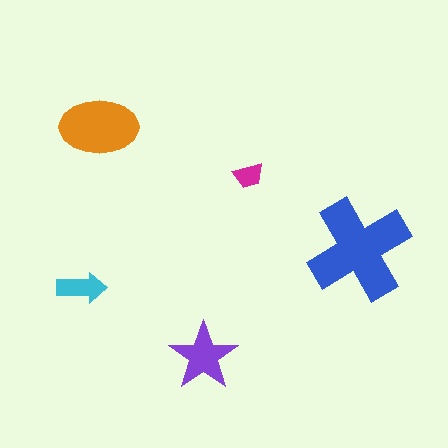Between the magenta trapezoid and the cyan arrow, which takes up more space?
The cyan arrow.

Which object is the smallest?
The magenta trapezoid.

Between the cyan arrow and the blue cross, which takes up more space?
The blue cross.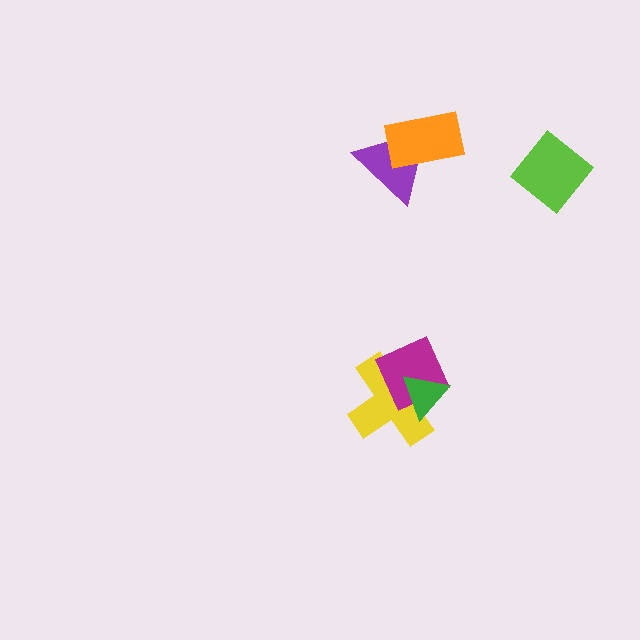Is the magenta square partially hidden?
Yes, it is partially covered by another shape.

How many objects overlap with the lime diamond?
0 objects overlap with the lime diamond.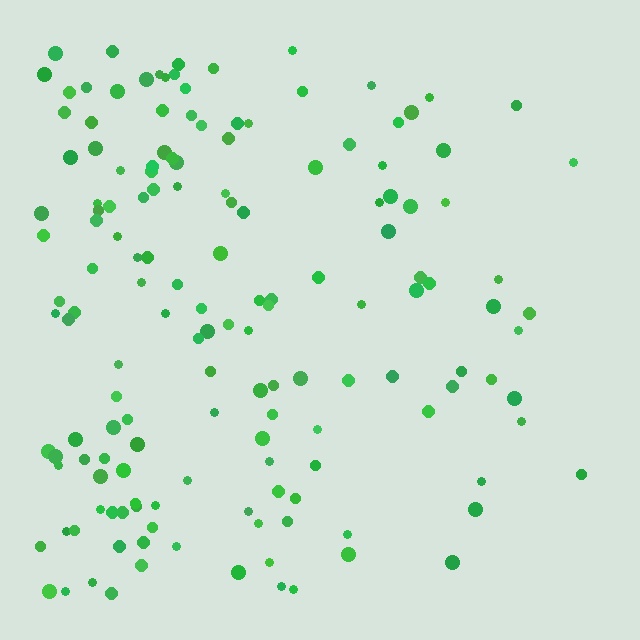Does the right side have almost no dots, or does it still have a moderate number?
Still a moderate number, just noticeably fewer than the left.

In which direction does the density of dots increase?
From right to left, with the left side densest.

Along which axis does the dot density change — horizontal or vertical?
Horizontal.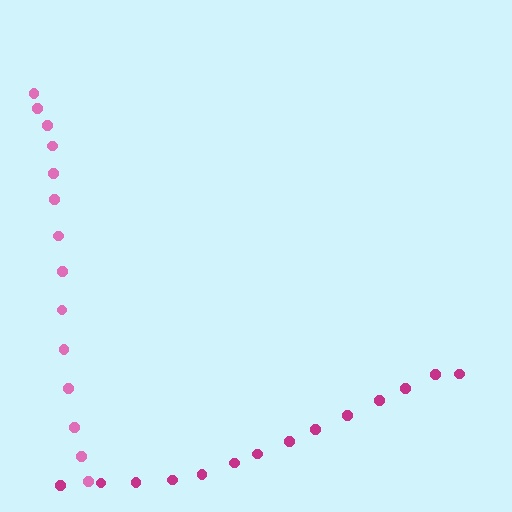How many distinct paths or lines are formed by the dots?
There are 2 distinct paths.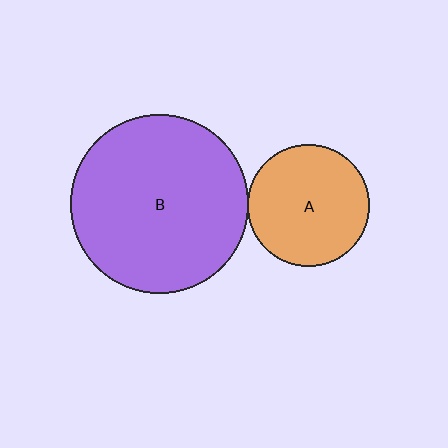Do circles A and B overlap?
Yes.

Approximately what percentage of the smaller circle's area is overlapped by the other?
Approximately 5%.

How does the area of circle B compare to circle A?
Approximately 2.1 times.